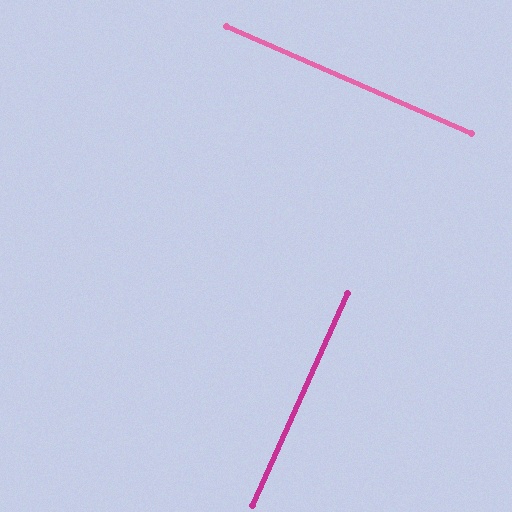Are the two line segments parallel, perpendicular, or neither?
Perpendicular — they meet at approximately 89°.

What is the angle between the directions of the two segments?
Approximately 89 degrees.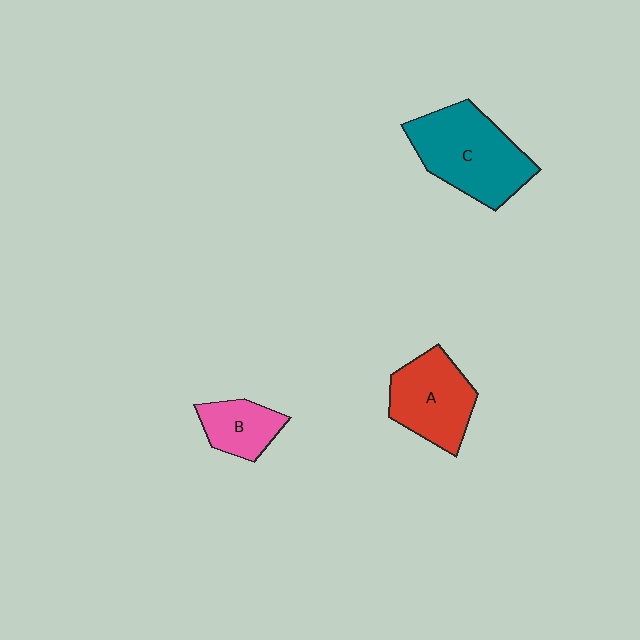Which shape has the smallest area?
Shape B (pink).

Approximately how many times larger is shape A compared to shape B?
Approximately 1.7 times.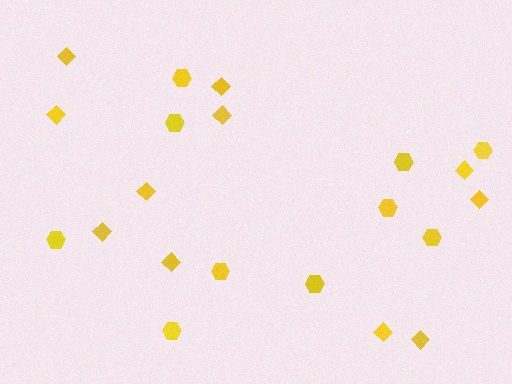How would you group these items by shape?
There are 2 groups: one group of hexagons (10) and one group of diamonds (11).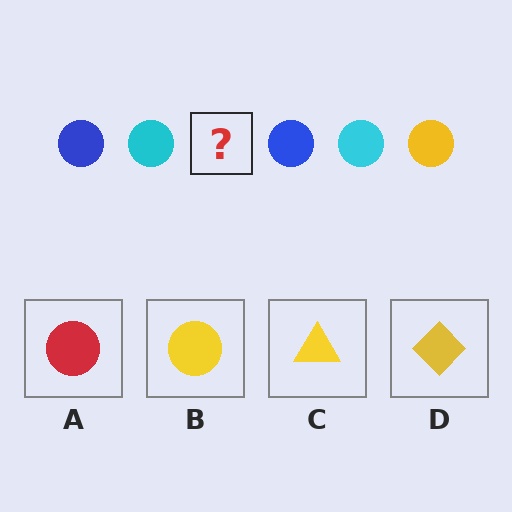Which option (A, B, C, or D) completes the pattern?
B.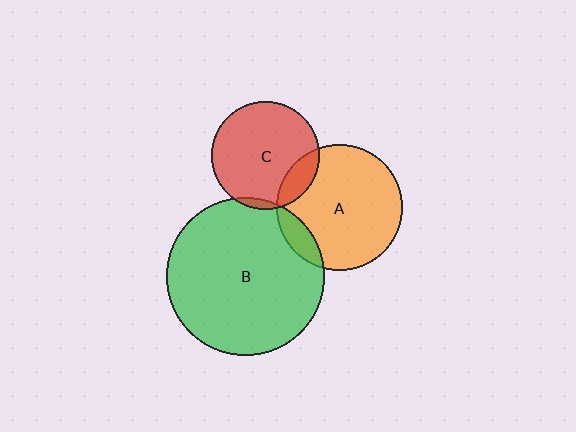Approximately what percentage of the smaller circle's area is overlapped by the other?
Approximately 5%.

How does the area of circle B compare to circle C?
Approximately 2.2 times.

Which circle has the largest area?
Circle B (green).